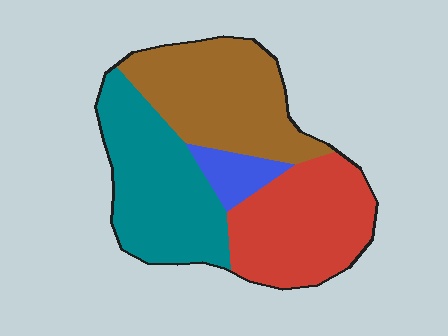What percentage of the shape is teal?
Teal takes up about one third (1/3) of the shape.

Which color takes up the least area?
Blue, at roughly 5%.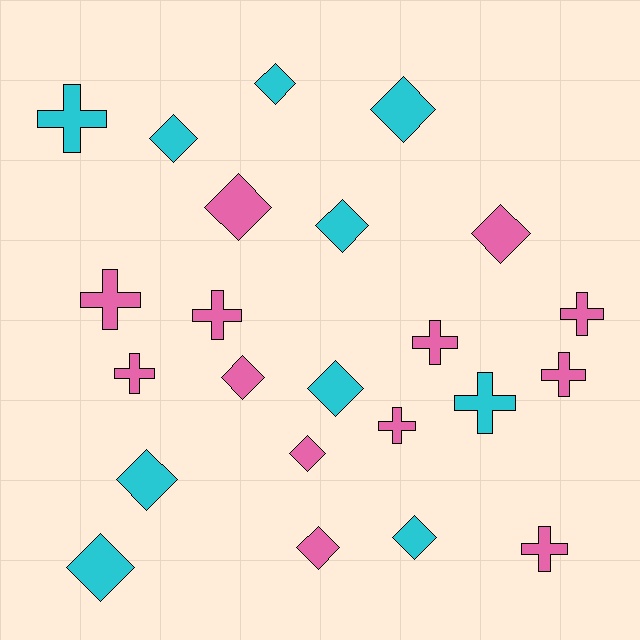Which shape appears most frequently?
Diamond, with 13 objects.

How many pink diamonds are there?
There are 5 pink diamonds.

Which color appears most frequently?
Pink, with 13 objects.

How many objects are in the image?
There are 23 objects.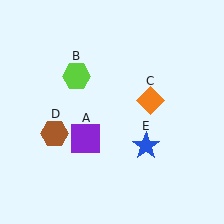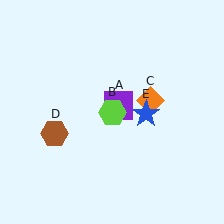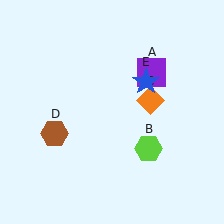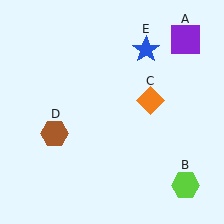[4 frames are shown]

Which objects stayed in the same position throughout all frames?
Orange diamond (object C) and brown hexagon (object D) remained stationary.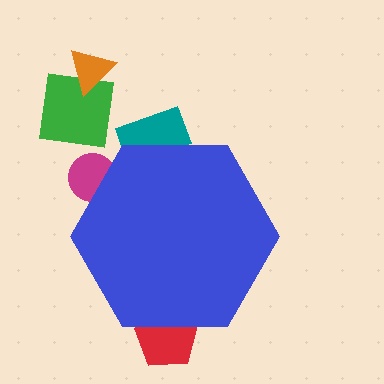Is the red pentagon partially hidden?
Yes, the red pentagon is partially hidden behind the blue hexagon.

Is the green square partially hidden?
No, the green square is fully visible.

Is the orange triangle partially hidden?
No, the orange triangle is fully visible.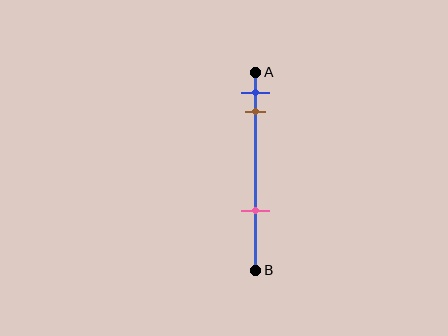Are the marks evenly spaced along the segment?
No, the marks are not evenly spaced.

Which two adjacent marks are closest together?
The blue and brown marks are the closest adjacent pair.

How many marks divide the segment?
There are 3 marks dividing the segment.